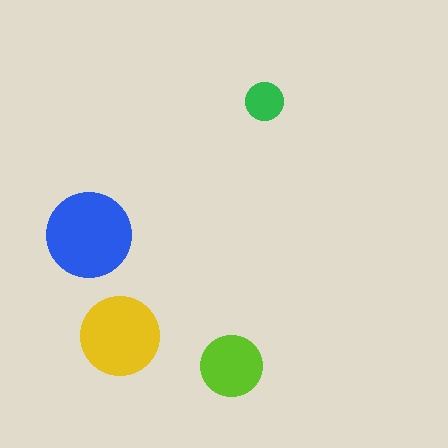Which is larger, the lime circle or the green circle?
The lime one.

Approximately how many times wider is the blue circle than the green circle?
About 2 times wider.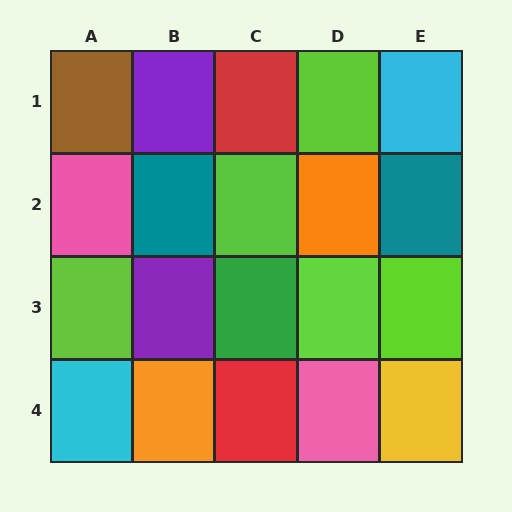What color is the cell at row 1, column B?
Purple.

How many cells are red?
2 cells are red.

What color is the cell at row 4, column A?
Cyan.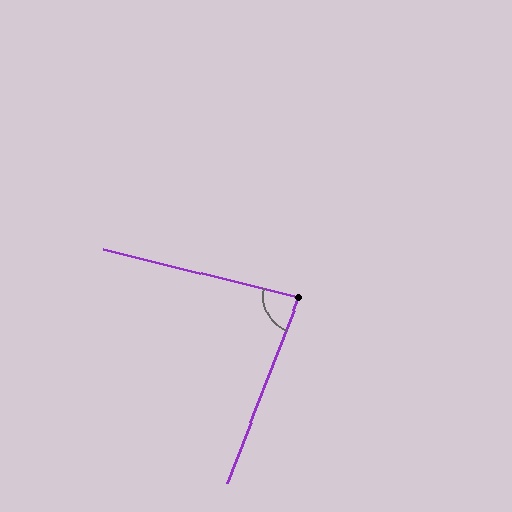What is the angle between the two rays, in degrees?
Approximately 83 degrees.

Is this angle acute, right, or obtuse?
It is acute.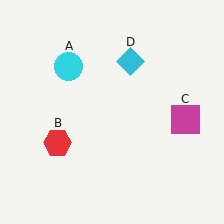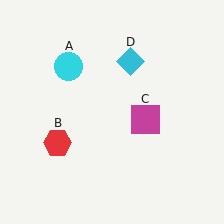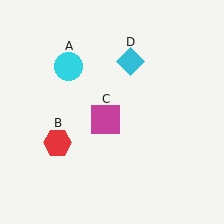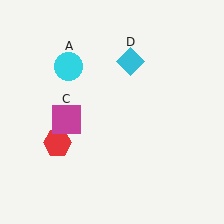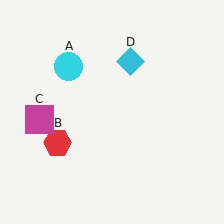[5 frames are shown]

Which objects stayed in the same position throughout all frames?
Cyan circle (object A) and red hexagon (object B) and cyan diamond (object D) remained stationary.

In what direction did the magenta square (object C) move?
The magenta square (object C) moved left.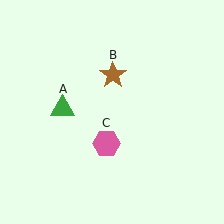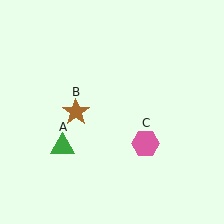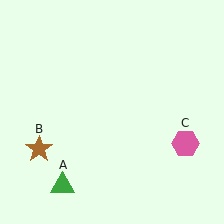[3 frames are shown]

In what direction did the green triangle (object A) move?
The green triangle (object A) moved down.